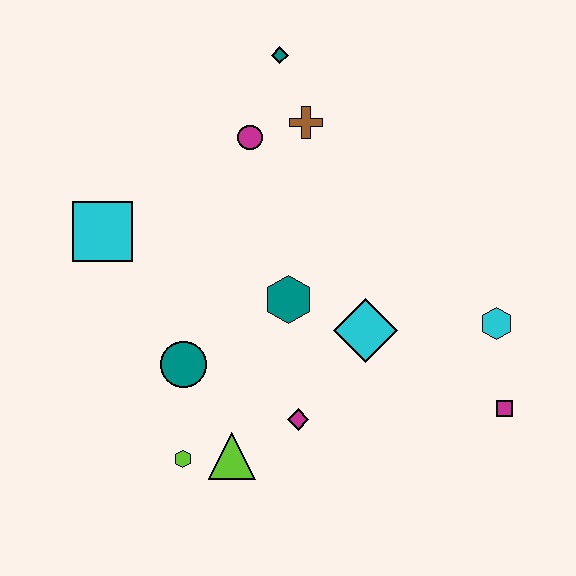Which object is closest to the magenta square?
The cyan hexagon is closest to the magenta square.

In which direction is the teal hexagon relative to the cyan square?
The teal hexagon is to the right of the cyan square.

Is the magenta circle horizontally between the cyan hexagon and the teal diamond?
No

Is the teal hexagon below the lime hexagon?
No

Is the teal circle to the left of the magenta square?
Yes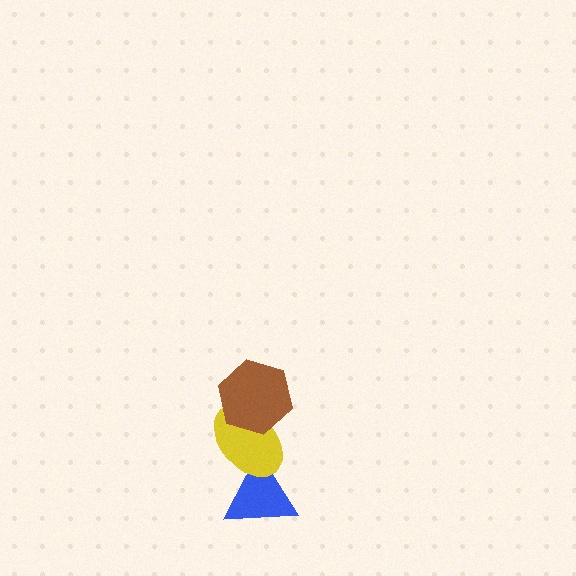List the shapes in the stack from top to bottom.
From top to bottom: the brown hexagon, the yellow ellipse, the blue triangle.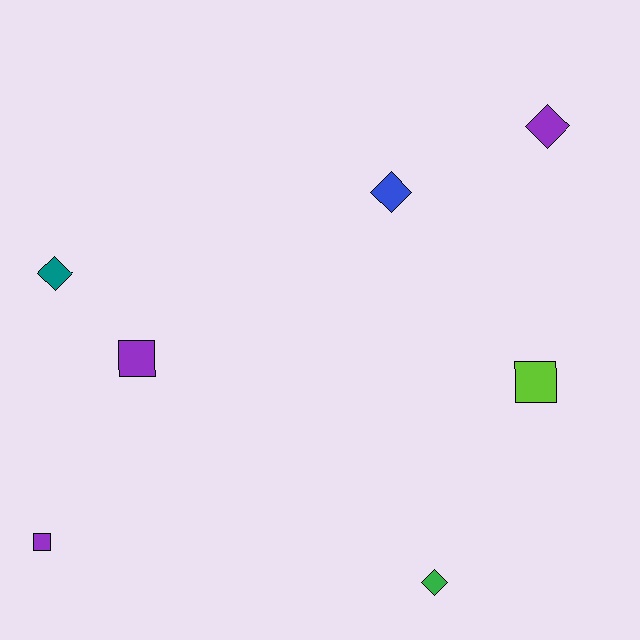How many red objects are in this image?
There are no red objects.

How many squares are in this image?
There are 3 squares.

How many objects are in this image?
There are 7 objects.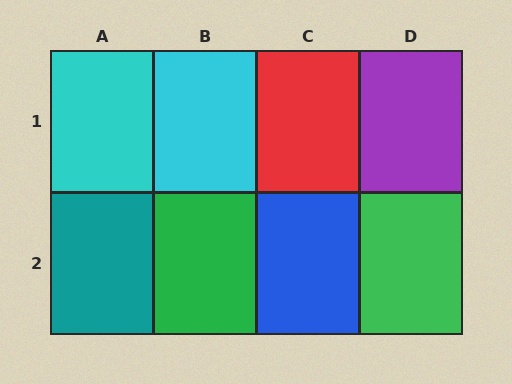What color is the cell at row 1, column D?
Purple.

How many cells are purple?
1 cell is purple.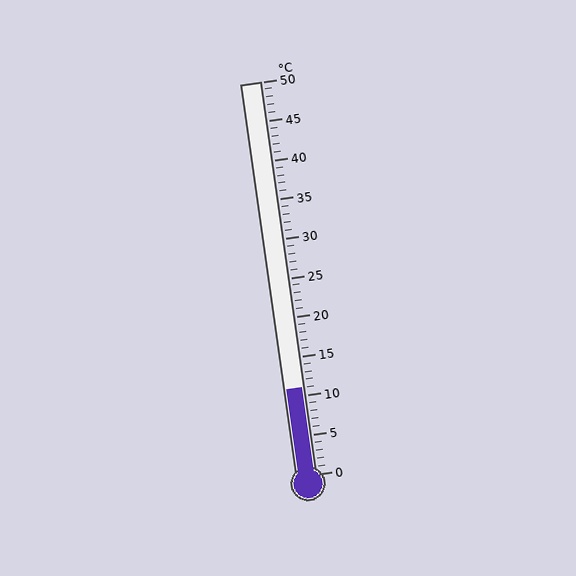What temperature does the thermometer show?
The thermometer shows approximately 11°C.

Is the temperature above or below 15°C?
The temperature is below 15°C.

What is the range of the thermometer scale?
The thermometer scale ranges from 0°C to 50°C.